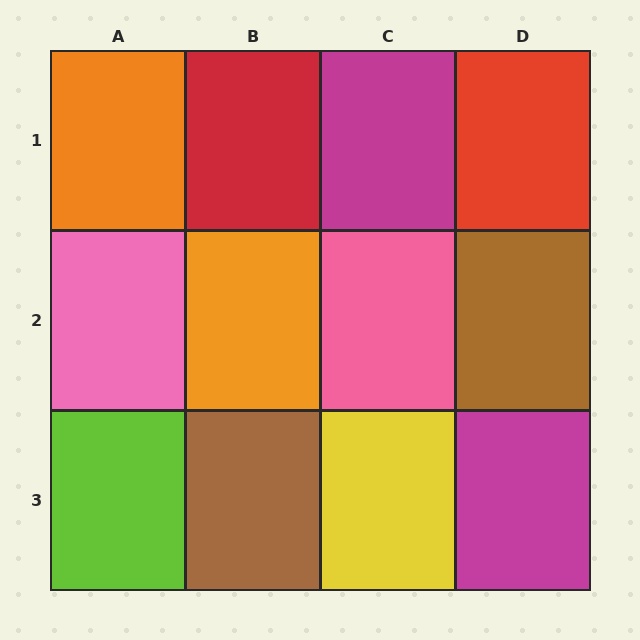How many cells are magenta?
2 cells are magenta.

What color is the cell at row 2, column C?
Pink.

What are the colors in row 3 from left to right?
Lime, brown, yellow, magenta.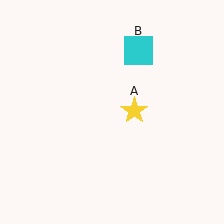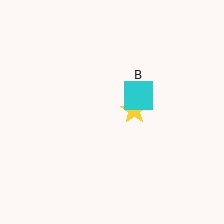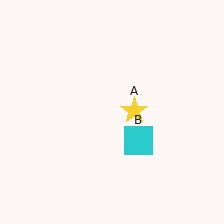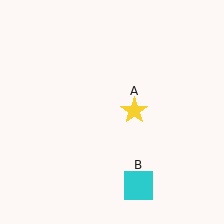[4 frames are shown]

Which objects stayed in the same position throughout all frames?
Yellow star (object A) remained stationary.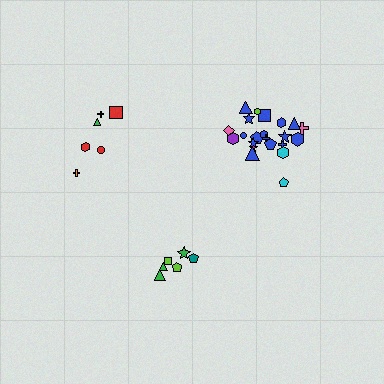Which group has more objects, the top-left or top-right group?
The top-right group.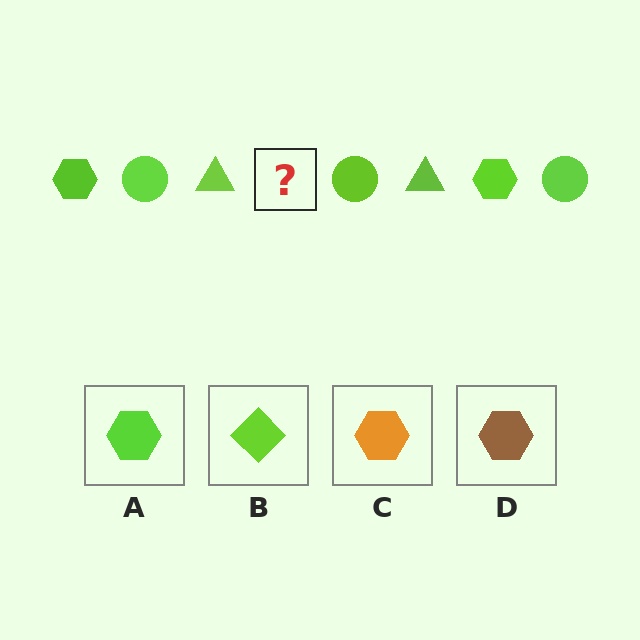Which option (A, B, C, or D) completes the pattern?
A.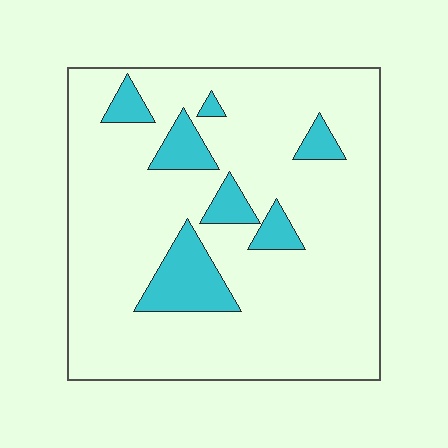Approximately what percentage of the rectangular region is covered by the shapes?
Approximately 15%.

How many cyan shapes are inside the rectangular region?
7.